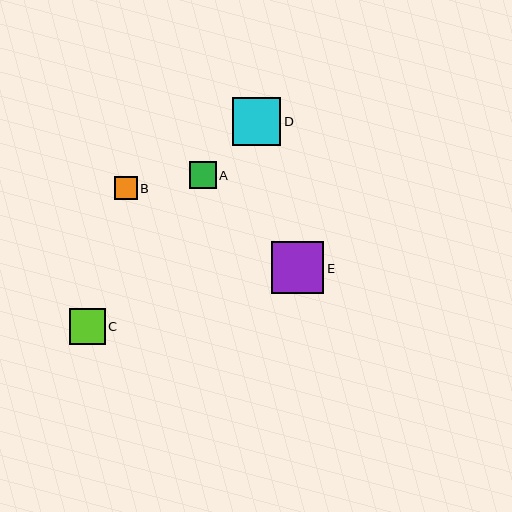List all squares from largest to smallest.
From largest to smallest: E, D, C, A, B.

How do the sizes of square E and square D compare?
Square E and square D are approximately the same size.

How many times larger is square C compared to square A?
Square C is approximately 1.3 times the size of square A.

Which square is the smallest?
Square B is the smallest with a size of approximately 23 pixels.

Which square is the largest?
Square E is the largest with a size of approximately 52 pixels.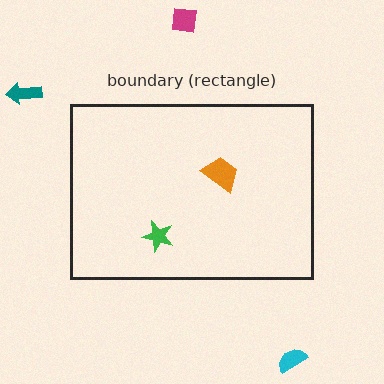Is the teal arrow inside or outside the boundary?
Outside.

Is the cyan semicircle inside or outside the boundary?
Outside.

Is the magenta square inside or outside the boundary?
Outside.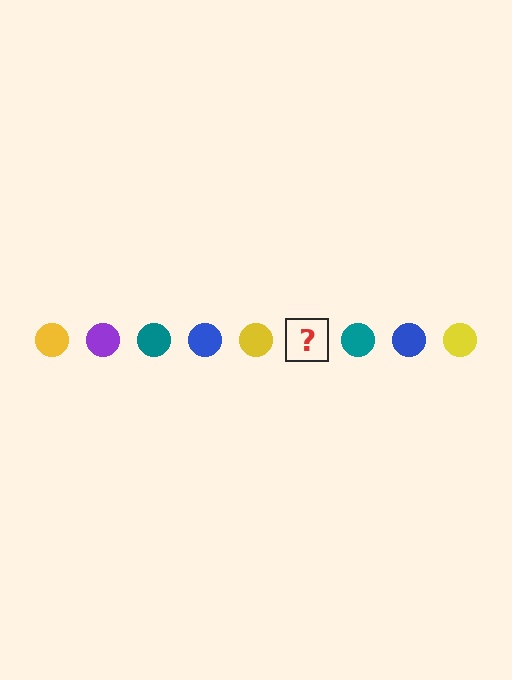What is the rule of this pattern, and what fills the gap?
The rule is that the pattern cycles through yellow, purple, teal, blue circles. The gap should be filled with a purple circle.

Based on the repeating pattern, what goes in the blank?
The blank should be a purple circle.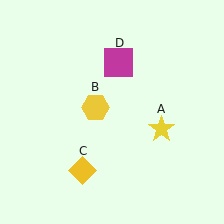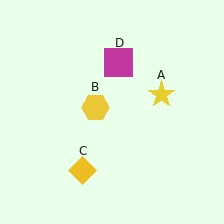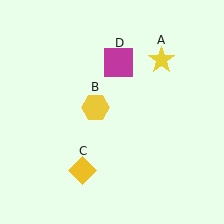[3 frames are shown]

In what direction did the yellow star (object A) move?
The yellow star (object A) moved up.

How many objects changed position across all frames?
1 object changed position: yellow star (object A).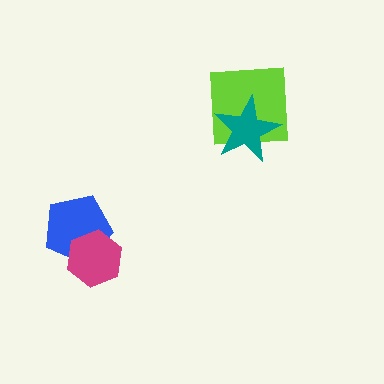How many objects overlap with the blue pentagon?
1 object overlaps with the blue pentagon.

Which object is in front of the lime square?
The teal star is in front of the lime square.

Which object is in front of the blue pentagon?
The magenta hexagon is in front of the blue pentagon.